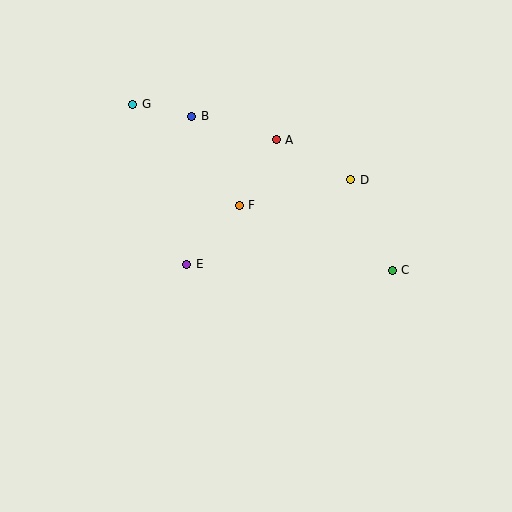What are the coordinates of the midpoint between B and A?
The midpoint between B and A is at (234, 128).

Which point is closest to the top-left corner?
Point G is closest to the top-left corner.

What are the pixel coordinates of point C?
Point C is at (392, 270).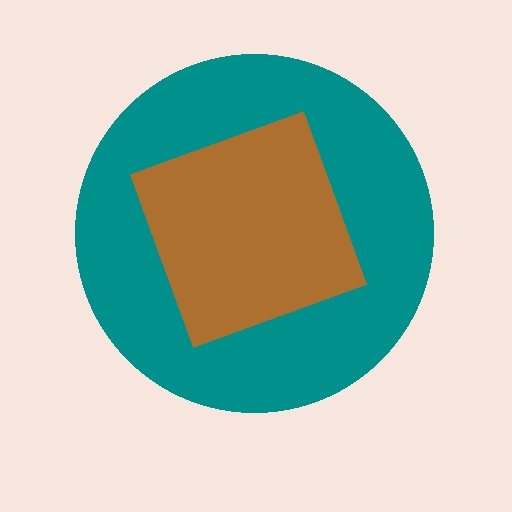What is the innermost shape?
The brown diamond.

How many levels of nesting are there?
2.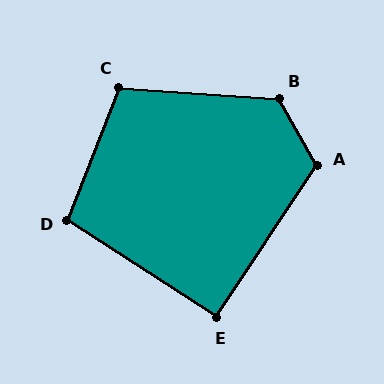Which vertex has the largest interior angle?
B, at approximately 124 degrees.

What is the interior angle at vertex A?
Approximately 117 degrees (obtuse).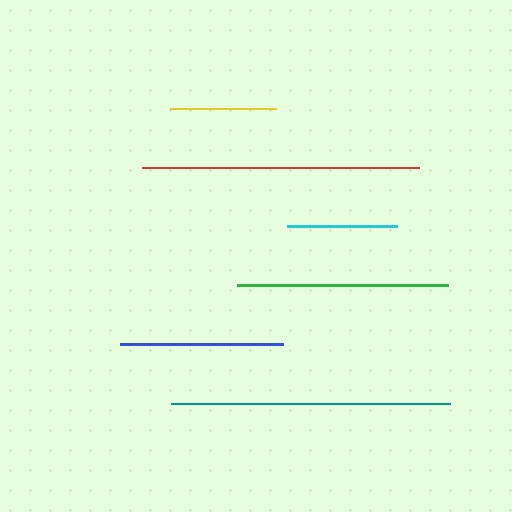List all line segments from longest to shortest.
From longest to shortest: teal, red, green, blue, cyan, yellow.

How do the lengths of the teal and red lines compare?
The teal and red lines are approximately the same length.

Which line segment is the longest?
The teal line is the longest at approximately 279 pixels.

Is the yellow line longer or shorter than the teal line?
The teal line is longer than the yellow line.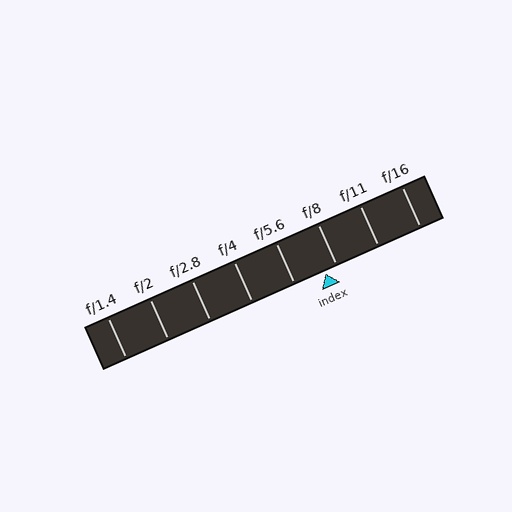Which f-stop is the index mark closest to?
The index mark is closest to f/8.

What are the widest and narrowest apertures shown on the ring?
The widest aperture shown is f/1.4 and the narrowest is f/16.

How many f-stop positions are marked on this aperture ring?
There are 8 f-stop positions marked.